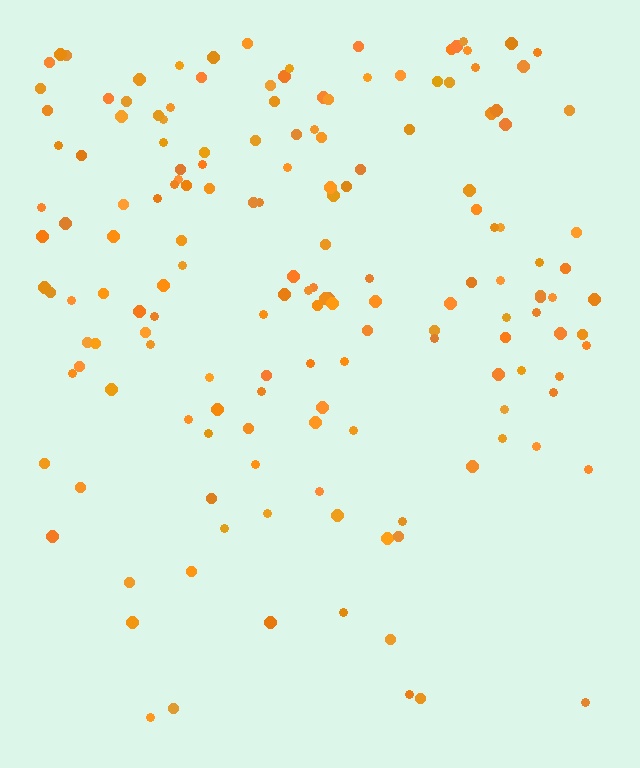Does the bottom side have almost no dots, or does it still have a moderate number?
Still a moderate number, just noticeably fewer than the top.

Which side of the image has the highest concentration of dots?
The top.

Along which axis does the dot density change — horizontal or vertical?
Vertical.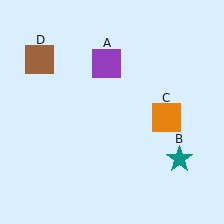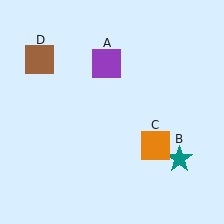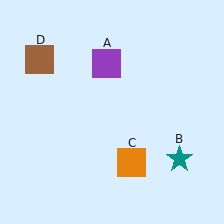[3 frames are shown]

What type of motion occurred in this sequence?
The orange square (object C) rotated clockwise around the center of the scene.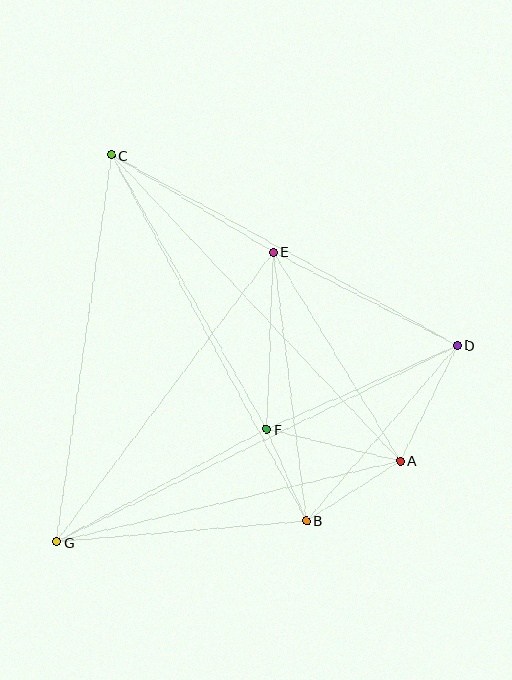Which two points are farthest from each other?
Points D and G are farthest from each other.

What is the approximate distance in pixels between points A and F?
The distance between A and F is approximately 137 pixels.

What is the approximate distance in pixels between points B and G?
The distance between B and G is approximately 251 pixels.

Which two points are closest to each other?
Points B and F are closest to each other.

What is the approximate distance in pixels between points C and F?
The distance between C and F is approximately 315 pixels.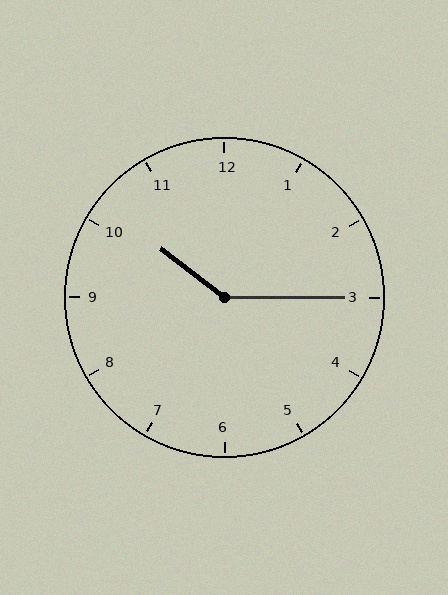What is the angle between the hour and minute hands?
Approximately 142 degrees.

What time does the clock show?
10:15.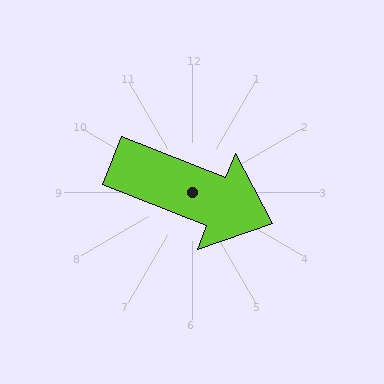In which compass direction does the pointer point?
East.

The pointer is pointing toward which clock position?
Roughly 4 o'clock.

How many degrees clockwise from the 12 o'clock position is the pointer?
Approximately 112 degrees.